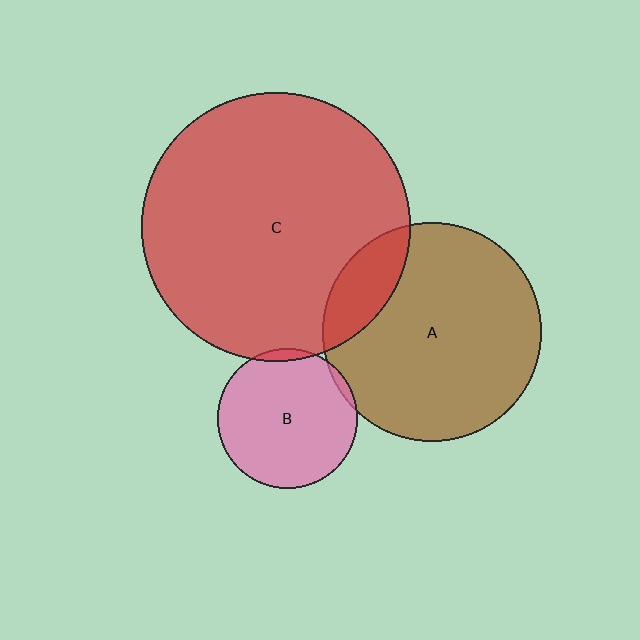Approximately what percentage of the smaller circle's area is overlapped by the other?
Approximately 15%.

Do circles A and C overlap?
Yes.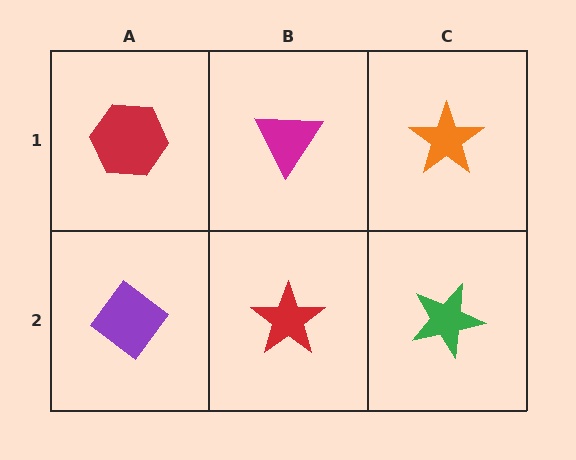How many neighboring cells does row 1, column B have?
3.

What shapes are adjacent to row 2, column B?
A magenta triangle (row 1, column B), a purple diamond (row 2, column A), a green star (row 2, column C).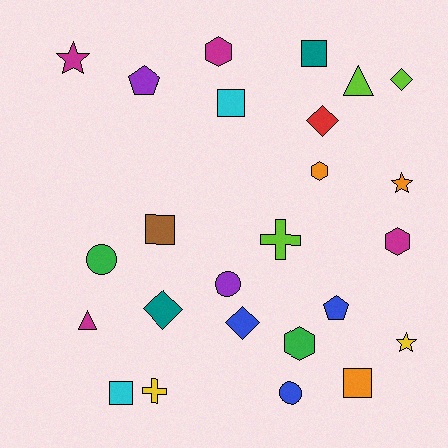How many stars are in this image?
There are 3 stars.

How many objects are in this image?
There are 25 objects.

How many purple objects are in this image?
There are 2 purple objects.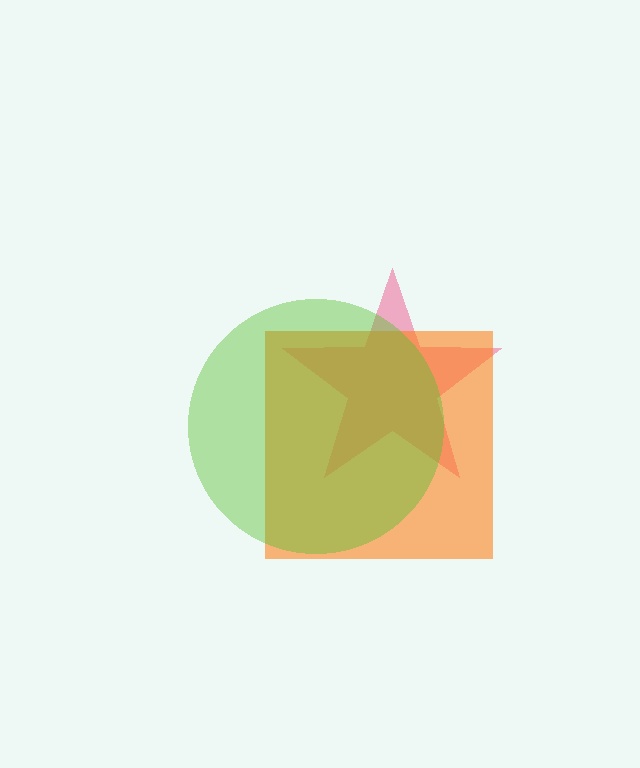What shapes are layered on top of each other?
The layered shapes are: a pink star, an orange square, a lime circle.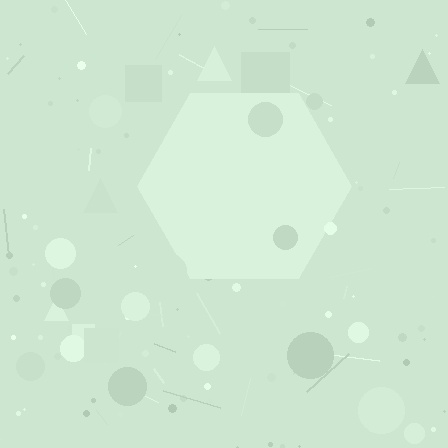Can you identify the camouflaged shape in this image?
The camouflaged shape is a hexagon.